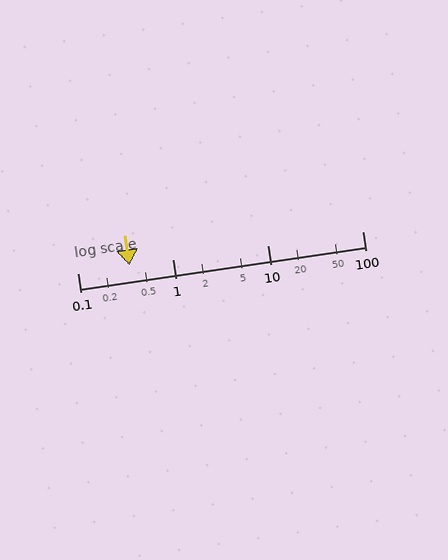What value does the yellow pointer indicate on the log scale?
The pointer indicates approximately 0.35.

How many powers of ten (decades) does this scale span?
The scale spans 3 decades, from 0.1 to 100.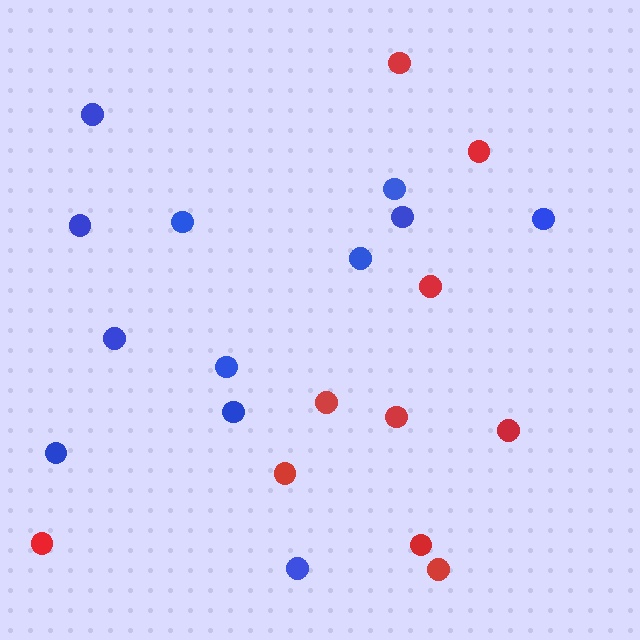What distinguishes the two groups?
There are 2 groups: one group of red circles (10) and one group of blue circles (12).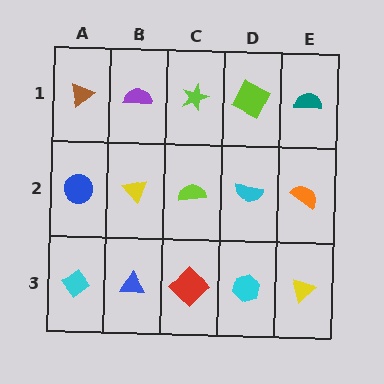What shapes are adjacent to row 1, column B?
A yellow triangle (row 2, column B), a brown triangle (row 1, column A), a lime star (row 1, column C).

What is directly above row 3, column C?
A lime semicircle.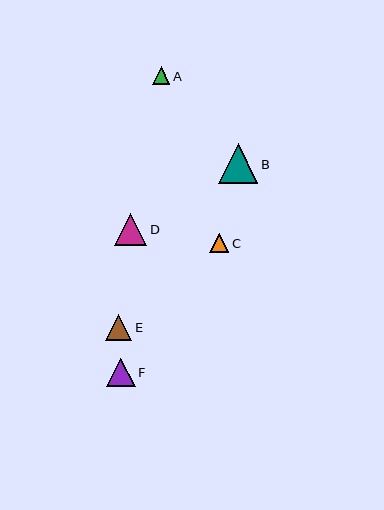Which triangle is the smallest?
Triangle A is the smallest with a size of approximately 17 pixels.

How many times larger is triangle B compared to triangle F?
Triangle B is approximately 1.4 times the size of triangle F.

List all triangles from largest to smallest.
From largest to smallest: B, D, F, E, C, A.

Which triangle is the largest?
Triangle B is the largest with a size of approximately 39 pixels.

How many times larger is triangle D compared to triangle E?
Triangle D is approximately 1.2 times the size of triangle E.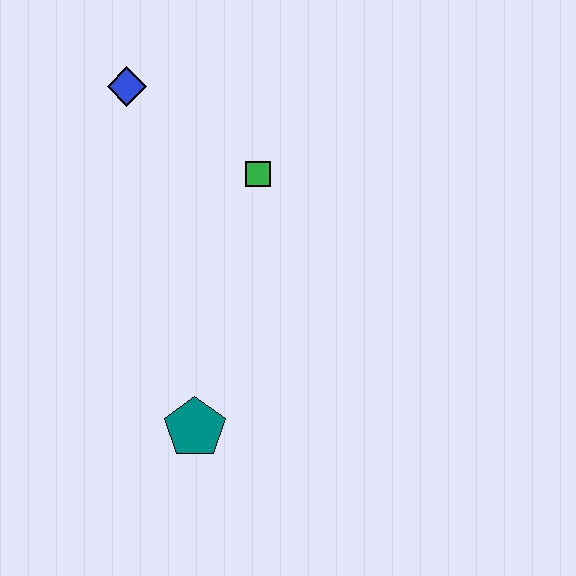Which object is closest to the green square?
The blue diamond is closest to the green square.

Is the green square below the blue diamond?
Yes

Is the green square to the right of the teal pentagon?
Yes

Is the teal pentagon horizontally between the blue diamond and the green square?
Yes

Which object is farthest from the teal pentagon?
The blue diamond is farthest from the teal pentagon.